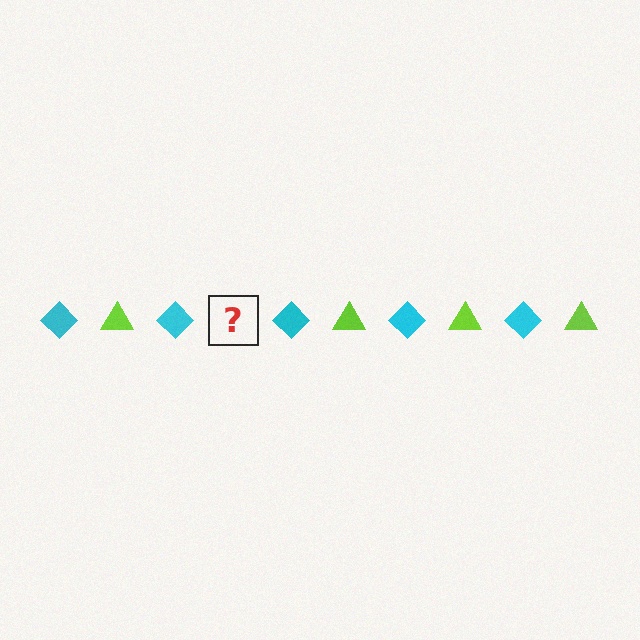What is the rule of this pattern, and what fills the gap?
The rule is that the pattern alternates between cyan diamond and lime triangle. The gap should be filled with a lime triangle.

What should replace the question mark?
The question mark should be replaced with a lime triangle.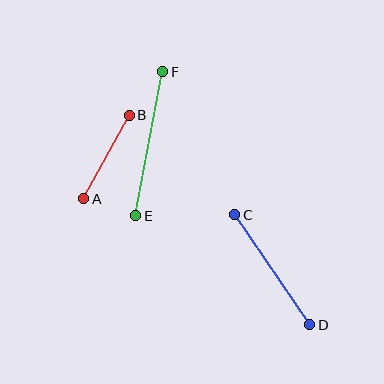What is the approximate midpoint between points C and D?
The midpoint is at approximately (272, 270) pixels.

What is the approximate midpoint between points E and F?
The midpoint is at approximately (149, 144) pixels.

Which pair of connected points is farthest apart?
Points E and F are farthest apart.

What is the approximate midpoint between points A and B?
The midpoint is at approximately (107, 157) pixels.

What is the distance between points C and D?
The distance is approximately 134 pixels.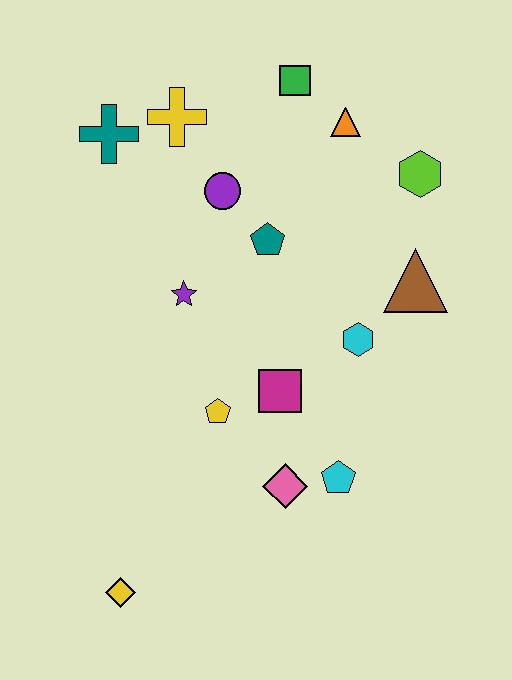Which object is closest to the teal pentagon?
The purple circle is closest to the teal pentagon.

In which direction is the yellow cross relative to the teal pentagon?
The yellow cross is above the teal pentagon.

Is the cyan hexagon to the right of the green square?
Yes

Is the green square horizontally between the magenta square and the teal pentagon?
No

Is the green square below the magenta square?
No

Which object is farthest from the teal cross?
The yellow diamond is farthest from the teal cross.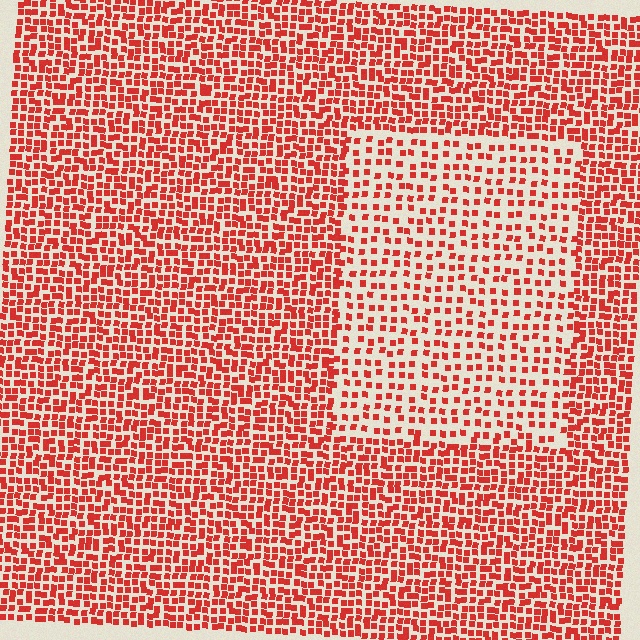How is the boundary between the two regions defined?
The boundary is defined by a change in element density (approximately 1.9x ratio). All elements are the same color, size, and shape.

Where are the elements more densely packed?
The elements are more densely packed outside the rectangle boundary.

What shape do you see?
I see a rectangle.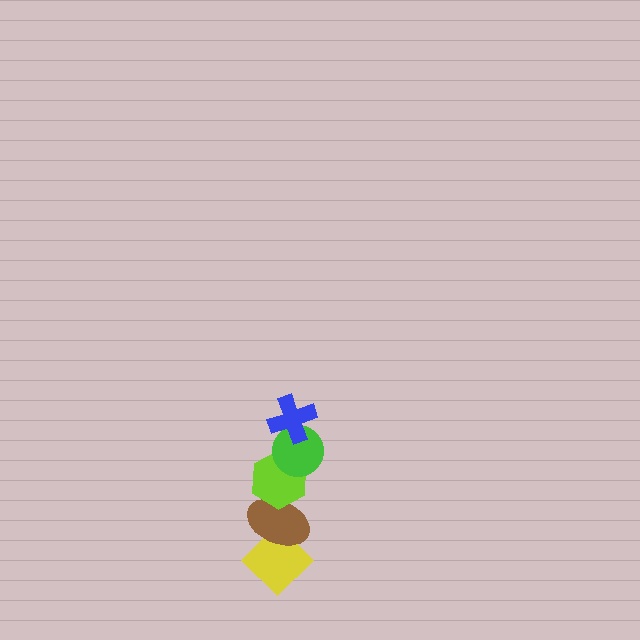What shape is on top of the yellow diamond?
The brown ellipse is on top of the yellow diamond.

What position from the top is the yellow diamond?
The yellow diamond is 5th from the top.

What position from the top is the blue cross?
The blue cross is 1st from the top.